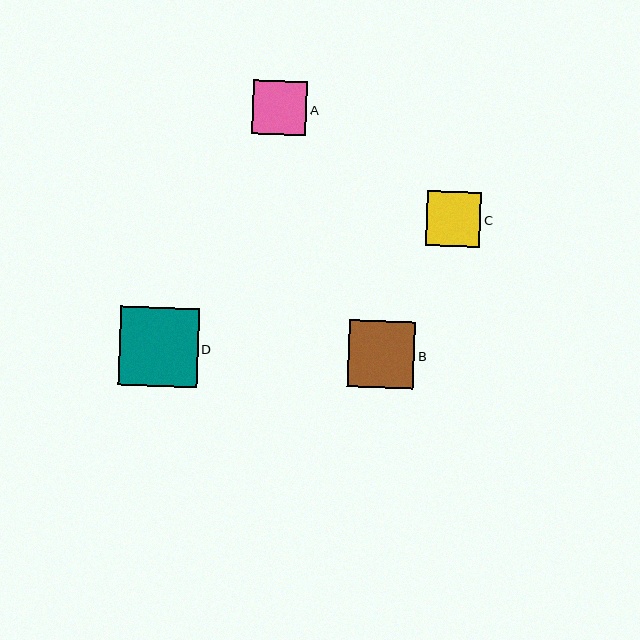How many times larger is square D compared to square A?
Square D is approximately 1.5 times the size of square A.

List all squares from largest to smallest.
From largest to smallest: D, B, C, A.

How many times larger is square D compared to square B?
Square D is approximately 1.2 times the size of square B.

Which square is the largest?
Square D is the largest with a size of approximately 79 pixels.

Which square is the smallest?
Square A is the smallest with a size of approximately 54 pixels.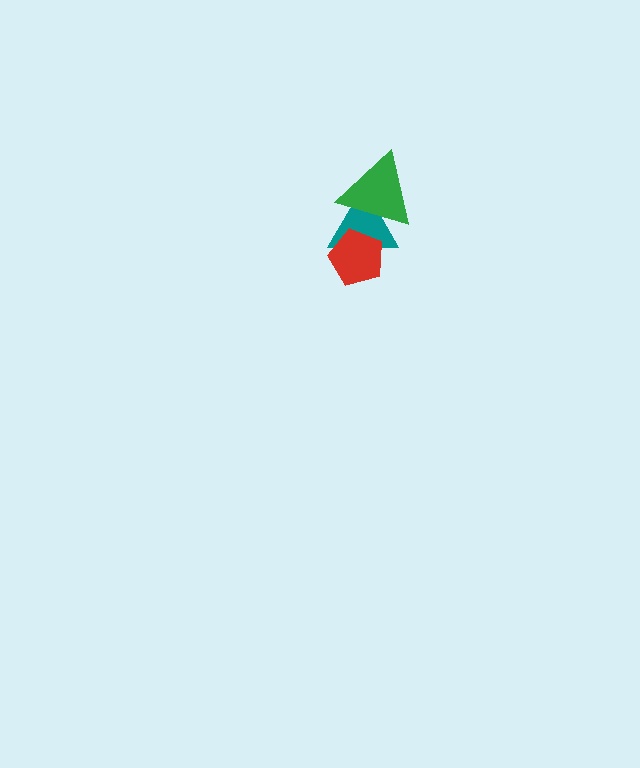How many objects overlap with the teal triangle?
2 objects overlap with the teal triangle.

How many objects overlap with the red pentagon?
1 object overlaps with the red pentagon.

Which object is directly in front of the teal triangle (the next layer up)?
The green triangle is directly in front of the teal triangle.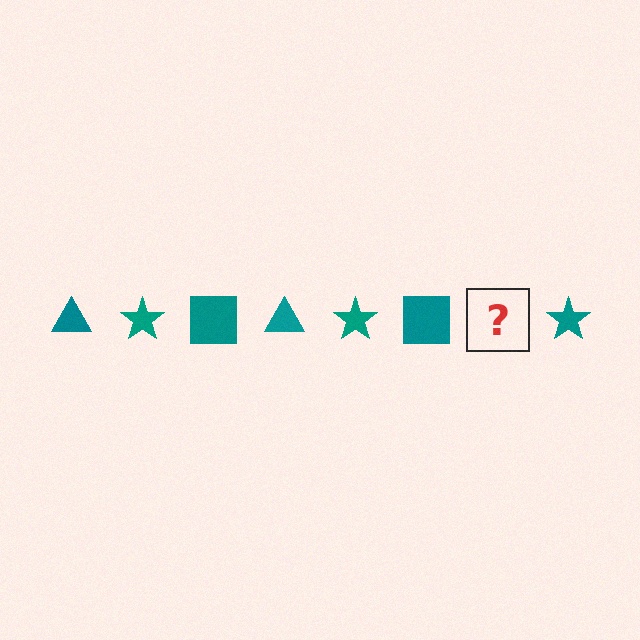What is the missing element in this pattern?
The missing element is a teal triangle.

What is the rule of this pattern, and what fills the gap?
The rule is that the pattern cycles through triangle, star, square shapes in teal. The gap should be filled with a teal triangle.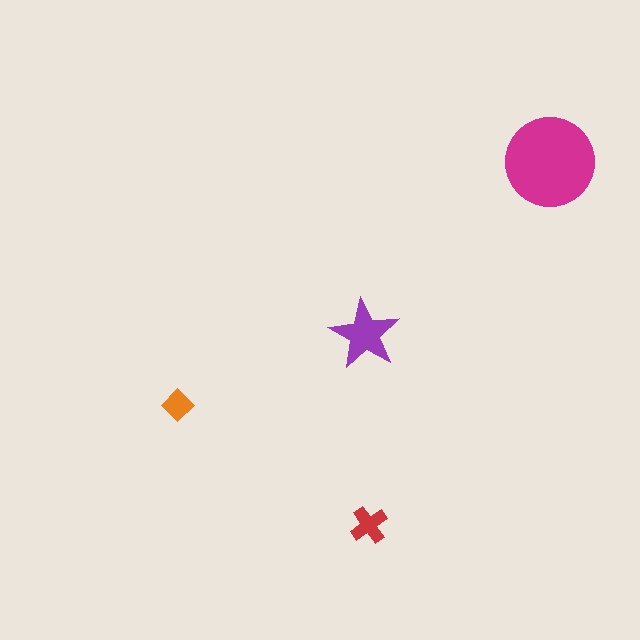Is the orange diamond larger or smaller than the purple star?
Smaller.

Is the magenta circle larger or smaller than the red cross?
Larger.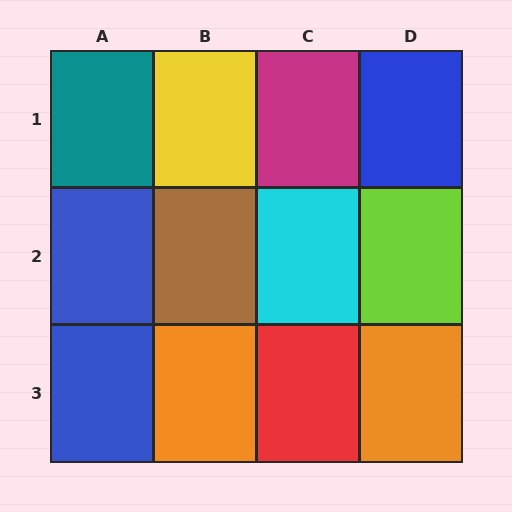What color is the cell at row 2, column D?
Lime.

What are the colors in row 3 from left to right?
Blue, orange, red, orange.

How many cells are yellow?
1 cell is yellow.